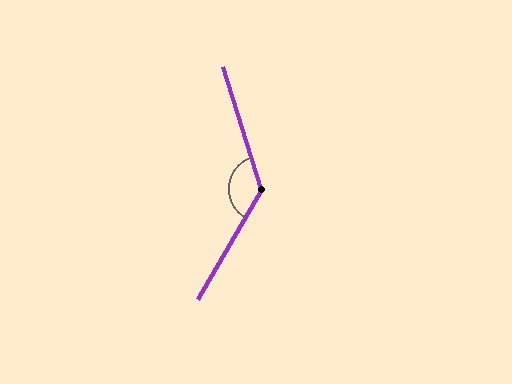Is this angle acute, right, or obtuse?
It is obtuse.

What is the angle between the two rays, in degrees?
Approximately 133 degrees.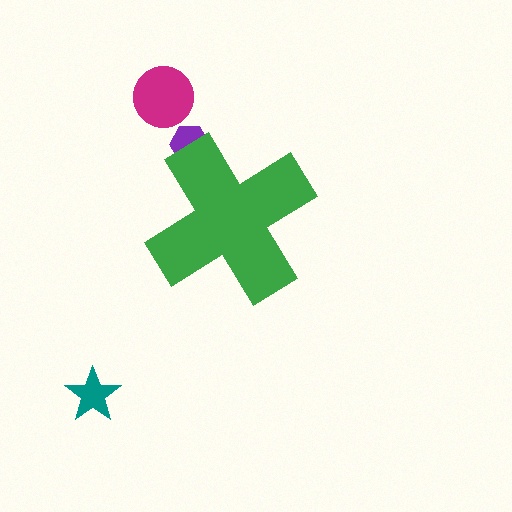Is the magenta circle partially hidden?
No, the magenta circle is fully visible.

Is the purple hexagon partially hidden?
Yes, the purple hexagon is partially hidden behind the green cross.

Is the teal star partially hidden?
No, the teal star is fully visible.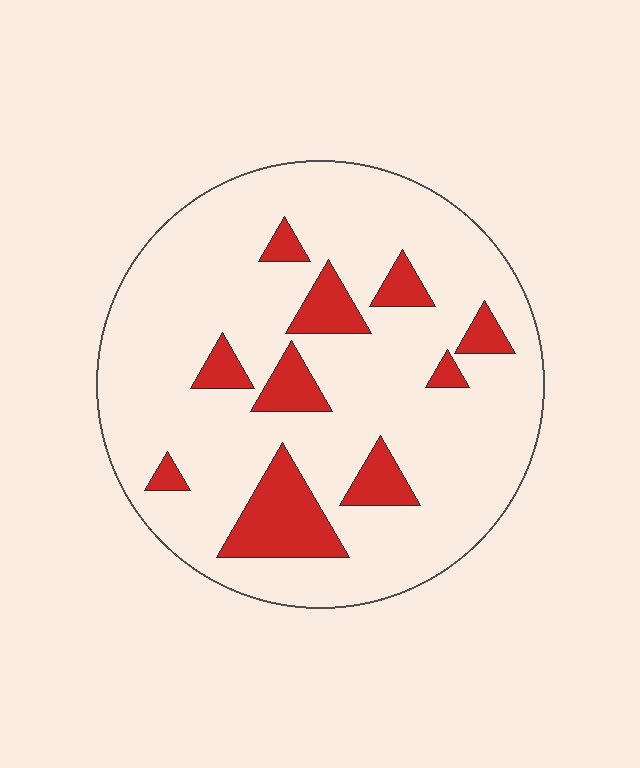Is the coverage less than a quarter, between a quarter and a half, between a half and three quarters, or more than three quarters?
Less than a quarter.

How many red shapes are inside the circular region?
10.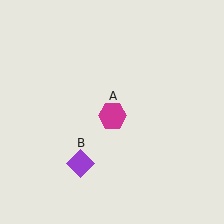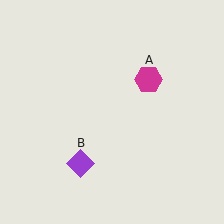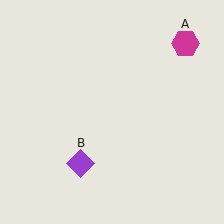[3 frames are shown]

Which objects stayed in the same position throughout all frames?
Purple diamond (object B) remained stationary.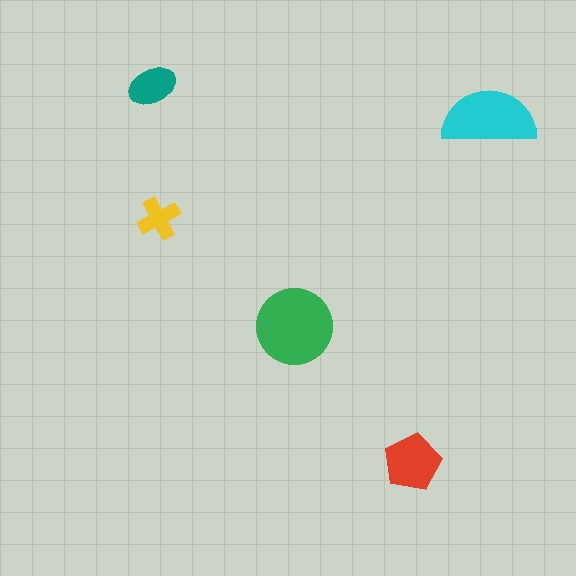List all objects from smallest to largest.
The yellow cross, the teal ellipse, the red pentagon, the cyan semicircle, the green circle.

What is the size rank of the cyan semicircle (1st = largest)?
2nd.